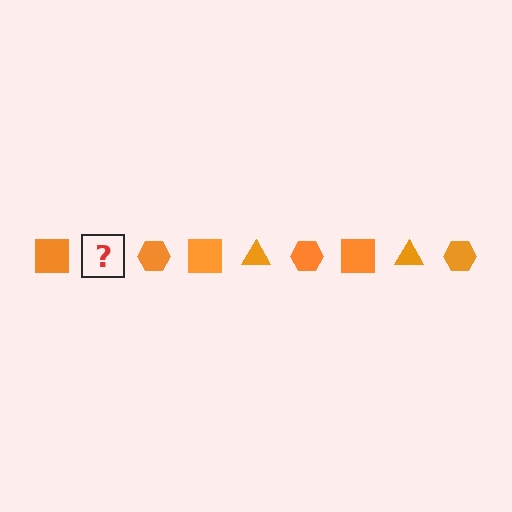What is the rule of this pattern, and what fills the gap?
The rule is that the pattern cycles through square, triangle, hexagon shapes in orange. The gap should be filled with an orange triangle.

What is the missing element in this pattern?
The missing element is an orange triangle.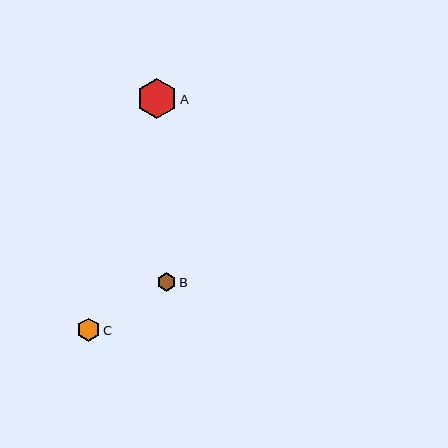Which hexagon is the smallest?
Hexagon B is the smallest with a size of approximately 19 pixels.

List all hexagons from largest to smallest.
From largest to smallest: A, C, B.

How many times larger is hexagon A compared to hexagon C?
Hexagon A is approximately 1.7 times the size of hexagon C.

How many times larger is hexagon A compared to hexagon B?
Hexagon A is approximately 2.1 times the size of hexagon B.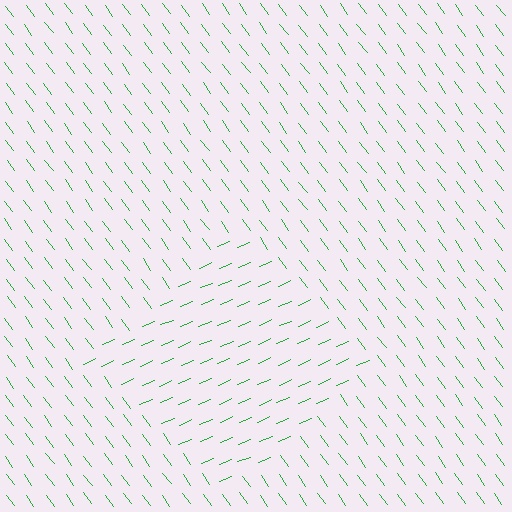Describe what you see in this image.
The image is filled with small green line segments. A diamond region in the image has lines oriented differently from the surrounding lines, creating a visible texture boundary.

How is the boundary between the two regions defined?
The boundary is defined purely by a change in line orientation (approximately 77 degrees difference). All lines are the same color and thickness.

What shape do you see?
I see a diamond.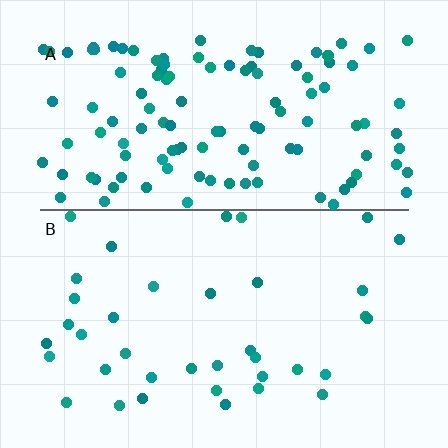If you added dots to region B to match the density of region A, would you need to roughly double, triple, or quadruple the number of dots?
Approximately triple.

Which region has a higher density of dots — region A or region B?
A (the top).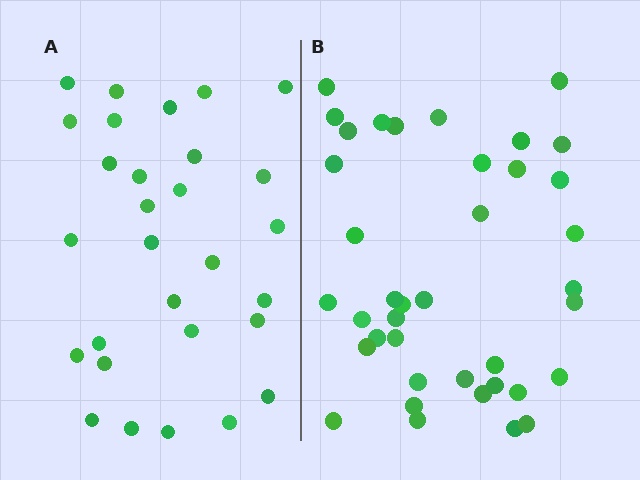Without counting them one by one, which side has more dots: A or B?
Region B (the right region) has more dots.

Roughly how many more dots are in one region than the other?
Region B has roughly 10 or so more dots than region A.